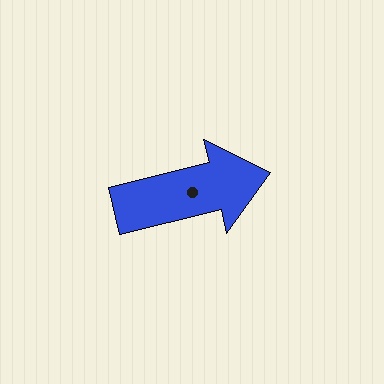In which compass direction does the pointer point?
East.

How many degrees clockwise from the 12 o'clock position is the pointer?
Approximately 76 degrees.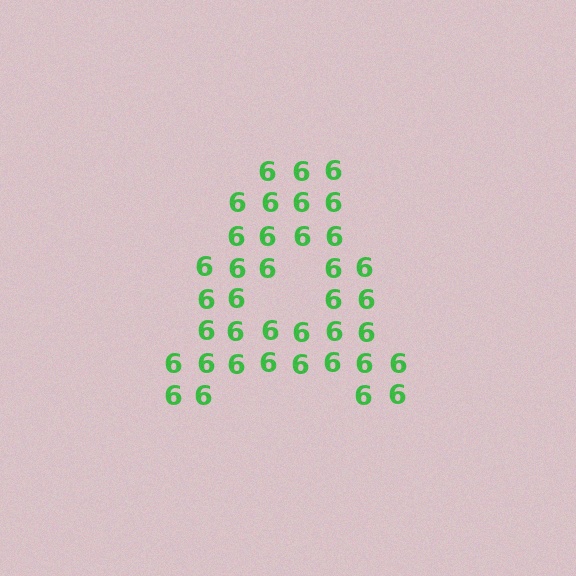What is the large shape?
The large shape is the letter A.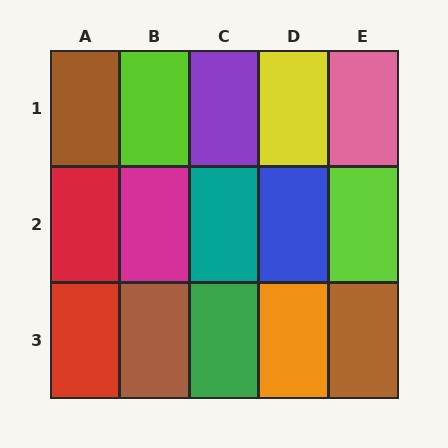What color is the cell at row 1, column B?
Lime.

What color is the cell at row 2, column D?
Blue.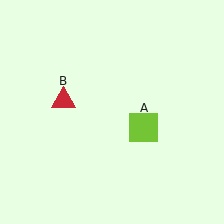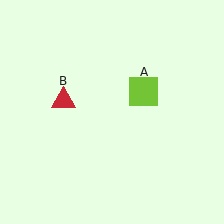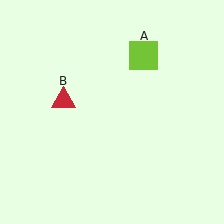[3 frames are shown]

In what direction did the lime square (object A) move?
The lime square (object A) moved up.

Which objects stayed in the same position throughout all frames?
Red triangle (object B) remained stationary.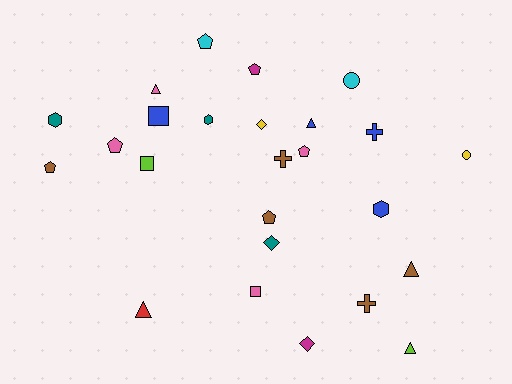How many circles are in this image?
There are 2 circles.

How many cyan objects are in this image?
There are 2 cyan objects.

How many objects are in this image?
There are 25 objects.